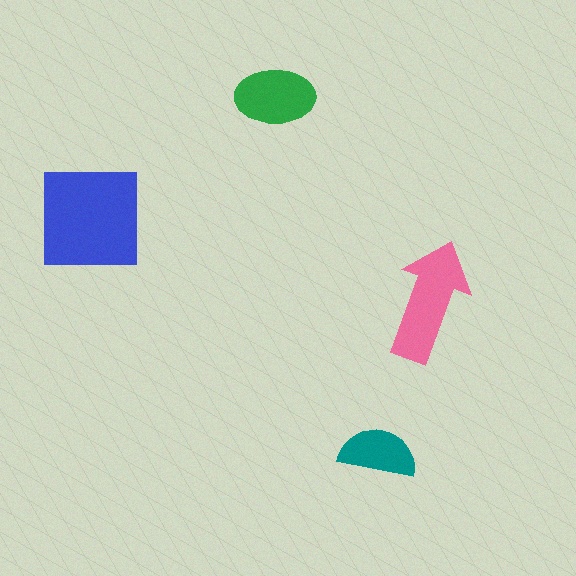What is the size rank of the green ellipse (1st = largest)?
3rd.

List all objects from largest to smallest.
The blue square, the pink arrow, the green ellipse, the teal semicircle.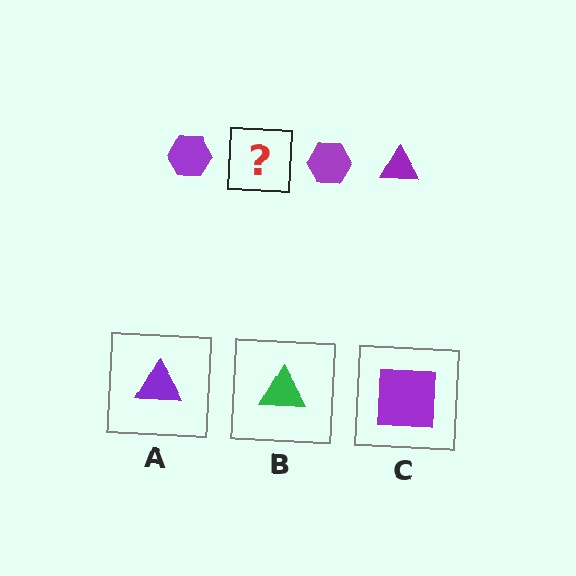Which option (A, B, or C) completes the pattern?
A.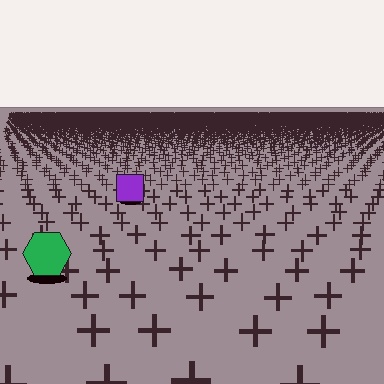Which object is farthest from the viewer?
The purple square is farthest from the viewer. It appears smaller and the ground texture around it is denser.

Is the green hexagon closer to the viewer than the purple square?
Yes. The green hexagon is closer — you can tell from the texture gradient: the ground texture is coarser near it.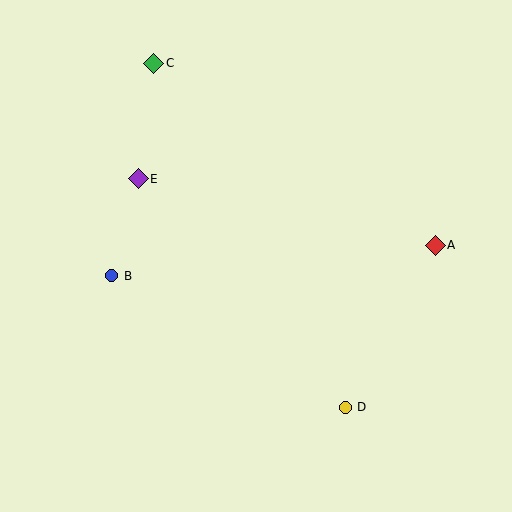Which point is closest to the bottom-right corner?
Point D is closest to the bottom-right corner.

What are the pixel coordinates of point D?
Point D is at (345, 407).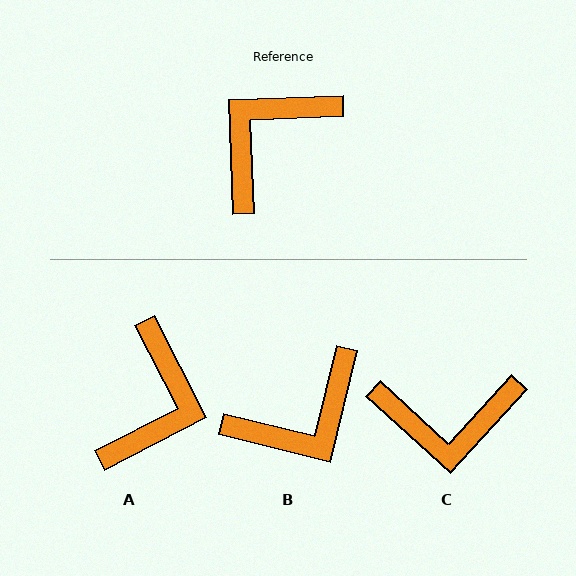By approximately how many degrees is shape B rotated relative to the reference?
Approximately 164 degrees counter-clockwise.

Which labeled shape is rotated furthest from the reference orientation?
B, about 164 degrees away.